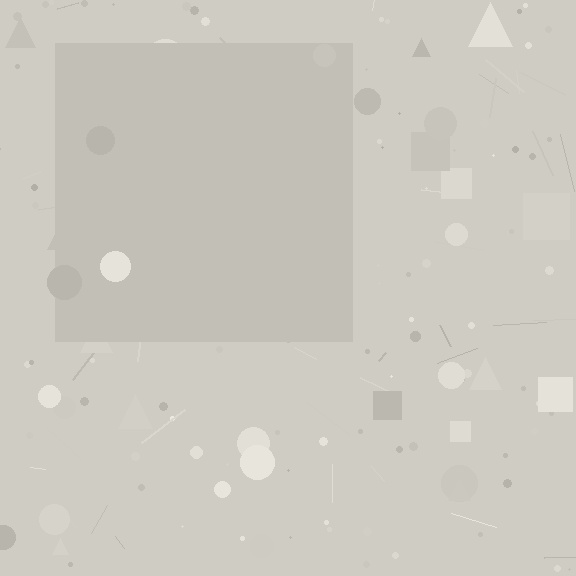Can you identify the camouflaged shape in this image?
The camouflaged shape is a square.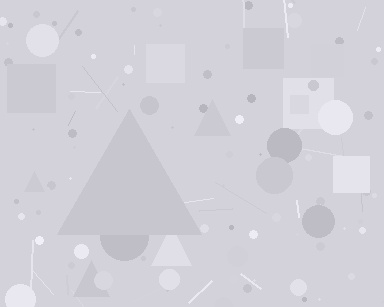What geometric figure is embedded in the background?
A triangle is embedded in the background.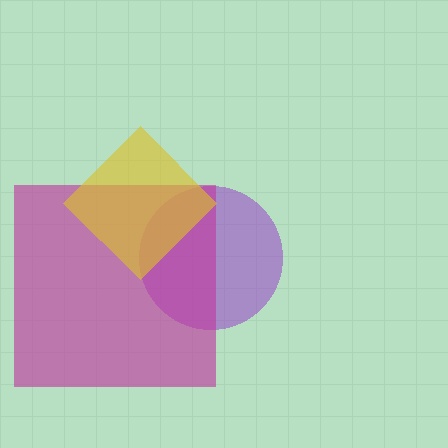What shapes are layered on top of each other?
The layered shapes are: a purple circle, a magenta square, a yellow diamond.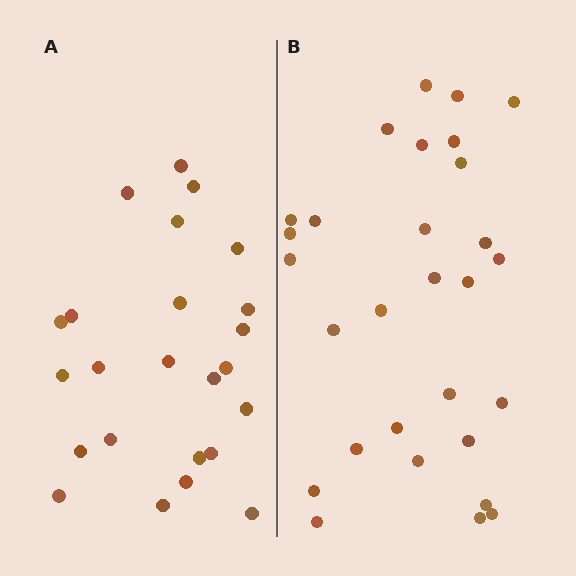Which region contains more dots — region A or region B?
Region B (the right region) has more dots.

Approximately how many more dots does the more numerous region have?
Region B has about 5 more dots than region A.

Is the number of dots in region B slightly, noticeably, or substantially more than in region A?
Region B has only slightly more — the two regions are fairly close. The ratio is roughly 1.2 to 1.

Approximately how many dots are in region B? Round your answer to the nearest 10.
About 30 dots. (The exact count is 29, which rounds to 30.)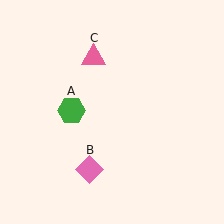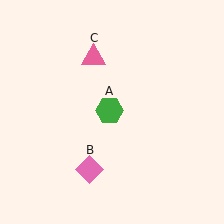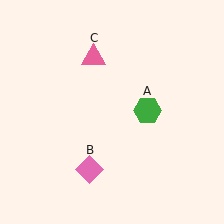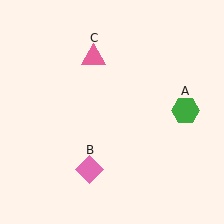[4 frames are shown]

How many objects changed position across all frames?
1 object changed position: green hexagon (object A).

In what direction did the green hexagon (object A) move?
The green hexagon (object A) moved right.